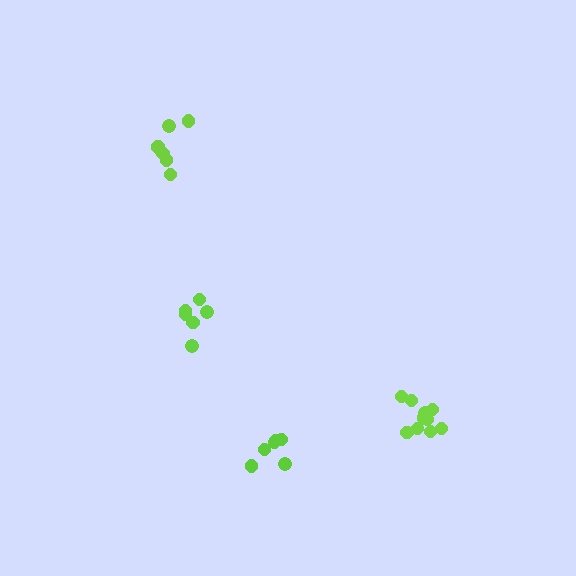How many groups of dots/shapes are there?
There are 4 groups.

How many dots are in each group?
Group 1: 7 dots, Group 2: 6 dots, Group 3: 6 dots, Group 4: 10 dots (29 total).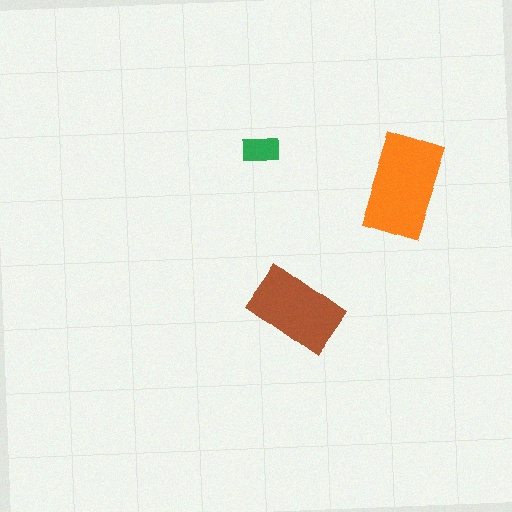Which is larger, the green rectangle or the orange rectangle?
The orange one.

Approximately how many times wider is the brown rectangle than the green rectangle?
About 2.5 times wider.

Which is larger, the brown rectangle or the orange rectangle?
The orange one.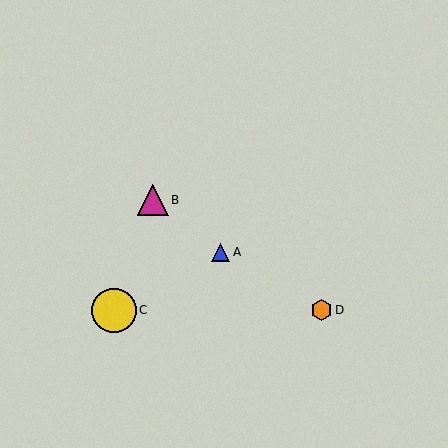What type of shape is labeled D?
Shape D is an orange hexagon.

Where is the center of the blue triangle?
The center of the blue triangle is at (220, 252).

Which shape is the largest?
The yellow circle (labeled C) is the largest.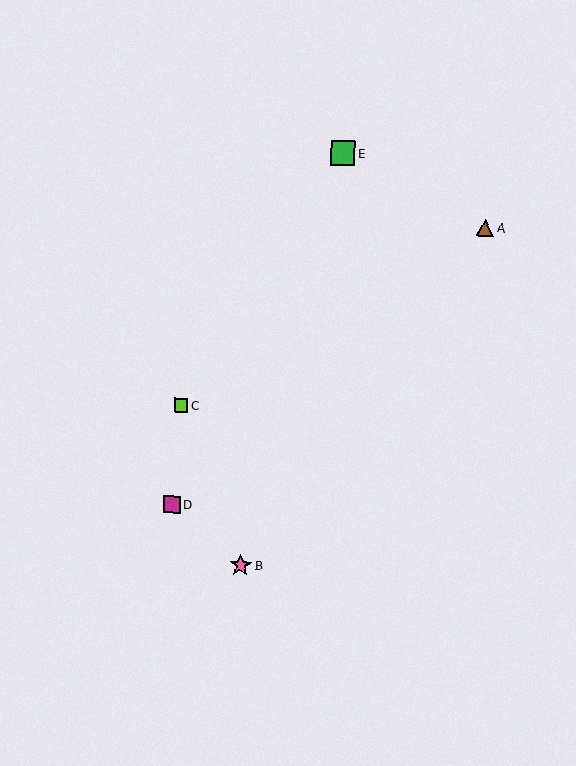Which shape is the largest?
The green square (labeled E) is the largest.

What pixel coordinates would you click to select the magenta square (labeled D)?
Click at (172, 504) to select the magenta square D.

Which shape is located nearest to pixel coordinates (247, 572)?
The pink star (labeled B) at (240, 566) is nearest to that location.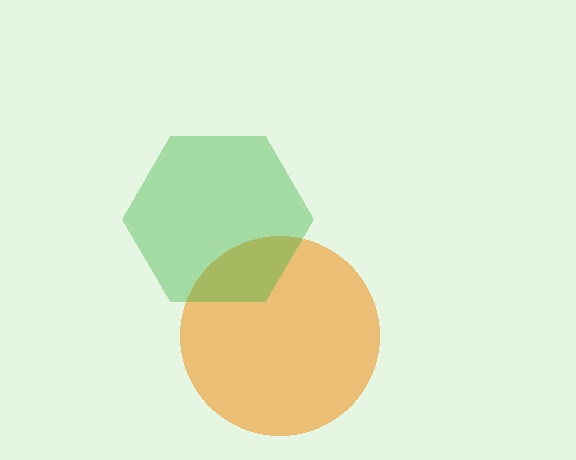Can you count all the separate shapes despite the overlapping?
Yes, there are 2 separate shapes.